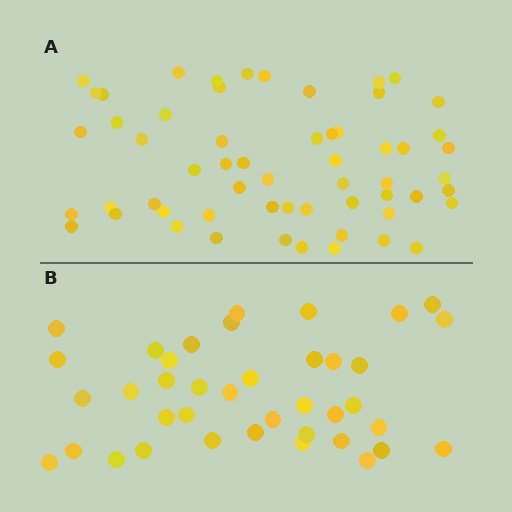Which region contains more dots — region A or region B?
Region A (the top region) has more dots.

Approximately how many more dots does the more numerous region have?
Region A has approximately 20 more dots than region B.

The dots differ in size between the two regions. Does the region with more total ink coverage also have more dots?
No. Region B has more total ink coverage because its dots are larger, but region A actually contains more individual dots. Total area can be misleading — the number of items is what matters here.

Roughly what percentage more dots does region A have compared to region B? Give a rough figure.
About 50% more.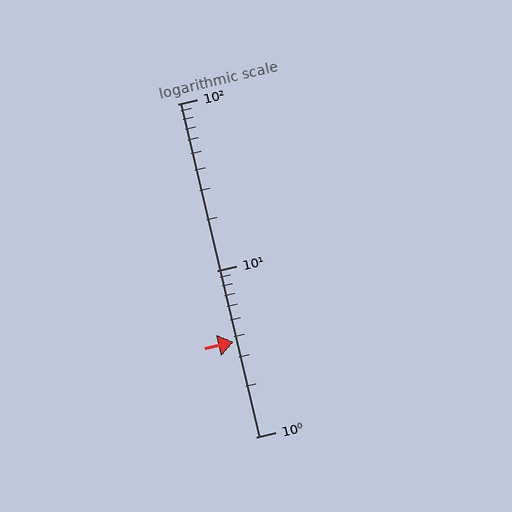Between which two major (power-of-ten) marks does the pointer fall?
The pointer is between 1 and 10.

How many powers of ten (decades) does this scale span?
The scale spans 2 decades, from 1 to 100.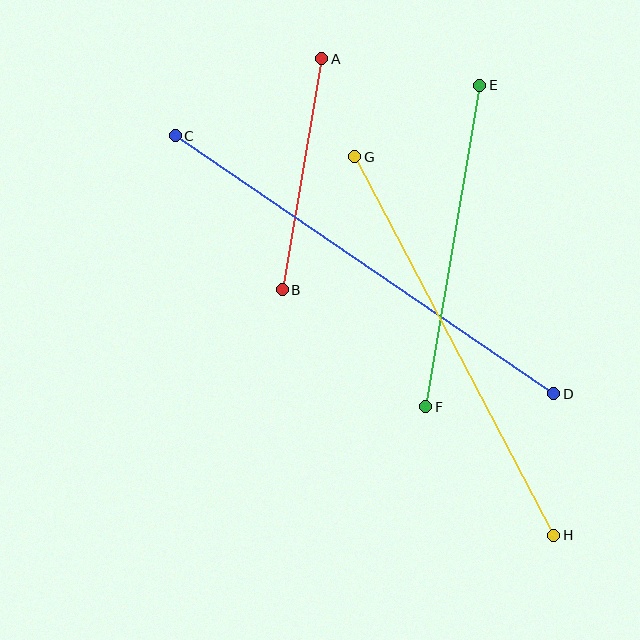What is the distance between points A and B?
The distance is approximately 234 pixels.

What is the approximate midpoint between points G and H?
The midpoint is at approximately (454, 346) pixels.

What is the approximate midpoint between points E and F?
The midpoint is at approximately (453, 246) pixels.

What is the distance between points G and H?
The distance is approximately 428 pixels.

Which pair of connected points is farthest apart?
Points C and D are farthest apart.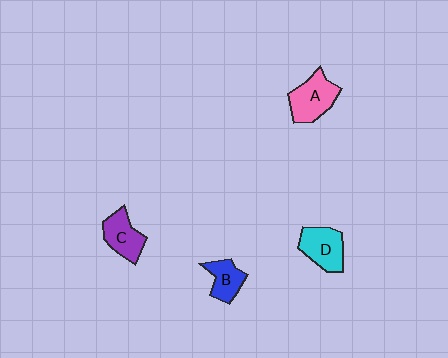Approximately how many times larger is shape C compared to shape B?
Approximately 1.2 times.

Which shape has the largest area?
Shape A (pink).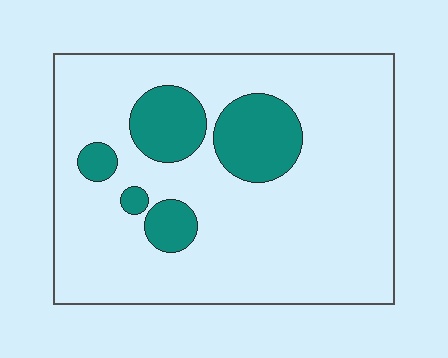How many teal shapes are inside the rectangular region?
5.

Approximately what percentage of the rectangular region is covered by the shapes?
Approximately 20%.